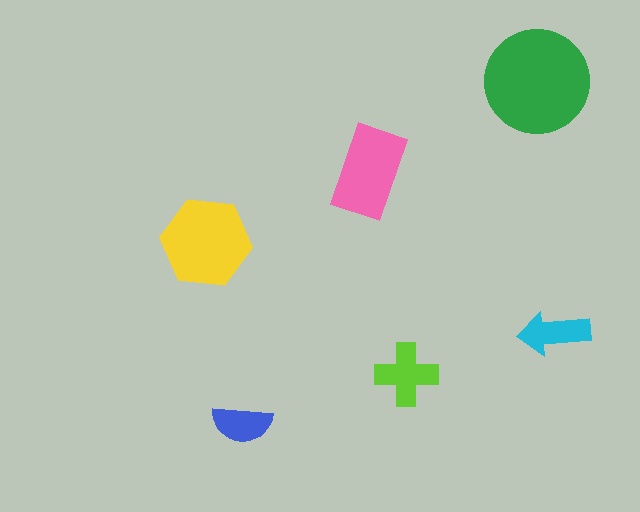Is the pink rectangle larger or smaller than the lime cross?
Larger.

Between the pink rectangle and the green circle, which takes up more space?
The green circle.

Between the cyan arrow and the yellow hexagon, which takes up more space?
The yellow hexagon.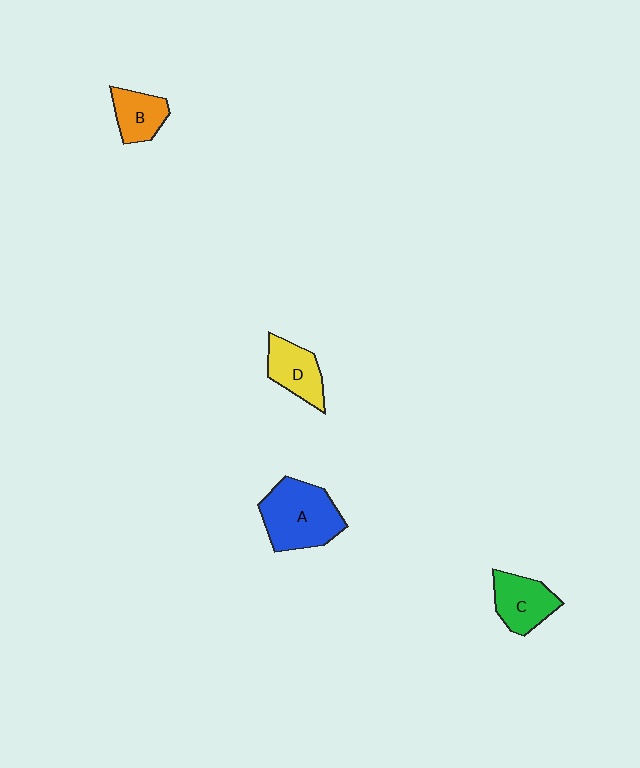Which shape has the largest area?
Shape A (blue).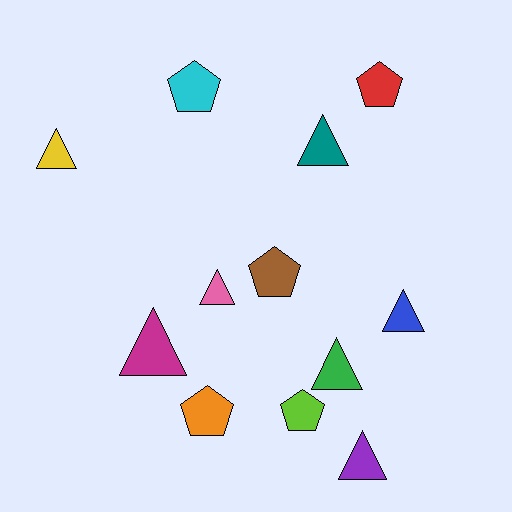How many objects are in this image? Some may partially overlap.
There are 12 objects.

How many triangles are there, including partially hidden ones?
There are 7 triangles.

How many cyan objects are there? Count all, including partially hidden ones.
There is 1 cyan object.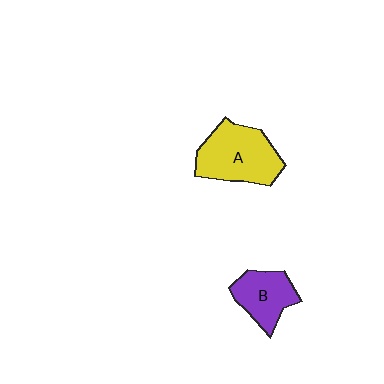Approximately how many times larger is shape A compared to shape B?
Approximately 1.5 times.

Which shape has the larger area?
Shape A (yellow).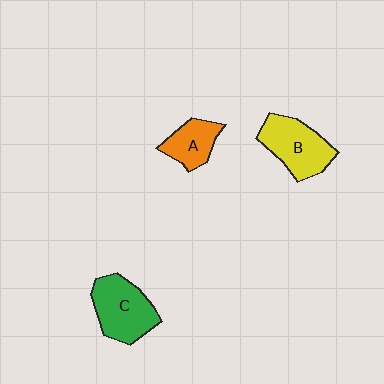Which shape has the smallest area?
Shape A (orange).